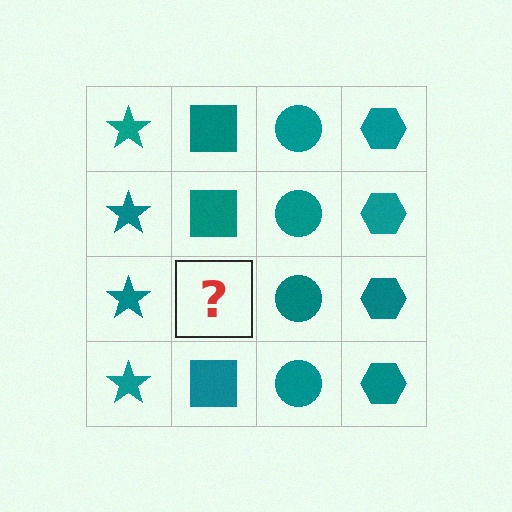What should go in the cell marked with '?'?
The missing cell should contain a teal square.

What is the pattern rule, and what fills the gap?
The rule is that each column has a consistent shape. The gap should be filled with a teal square.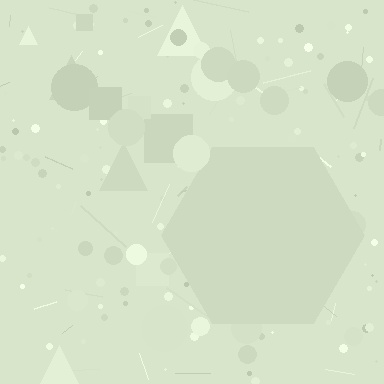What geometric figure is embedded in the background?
A hexagon is embedded in the background.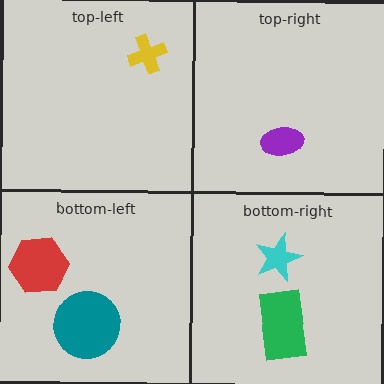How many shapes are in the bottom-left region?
2.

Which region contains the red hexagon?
The bottom-left region.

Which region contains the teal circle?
The bottom-left region.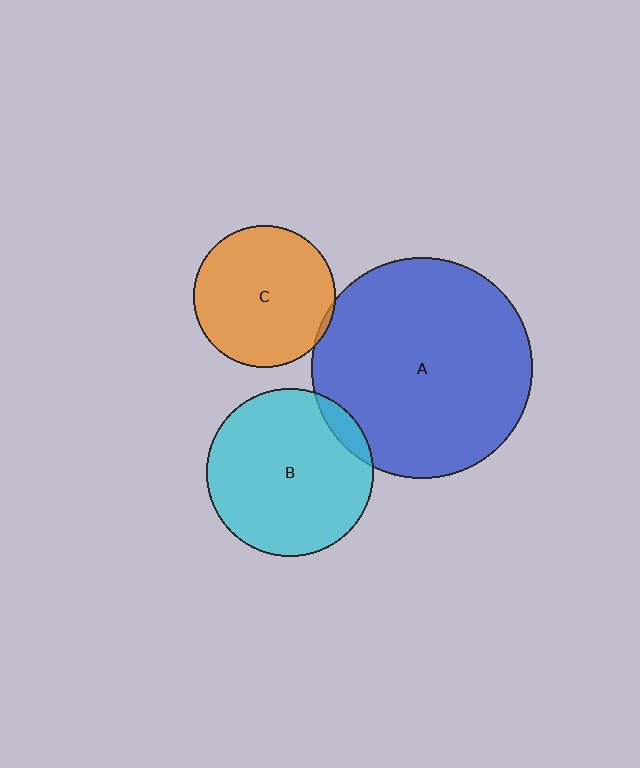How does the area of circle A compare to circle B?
Approximately 1.7 times.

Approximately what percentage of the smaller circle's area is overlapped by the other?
Approximately 5%.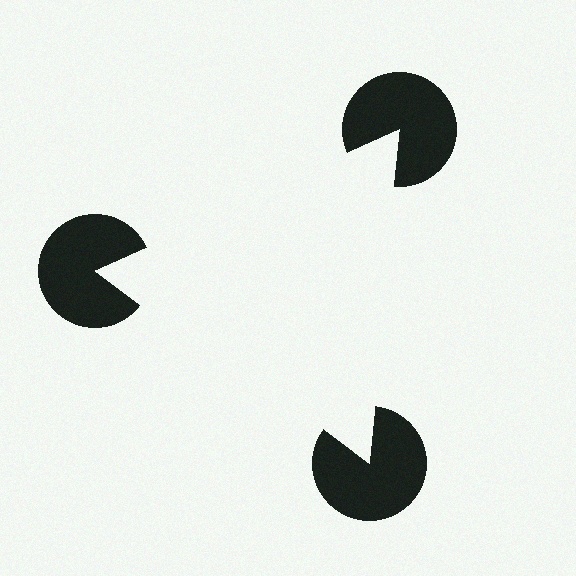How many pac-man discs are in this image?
There are 3 — one at each vertex of the illusory triangle.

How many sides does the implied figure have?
3 sides.